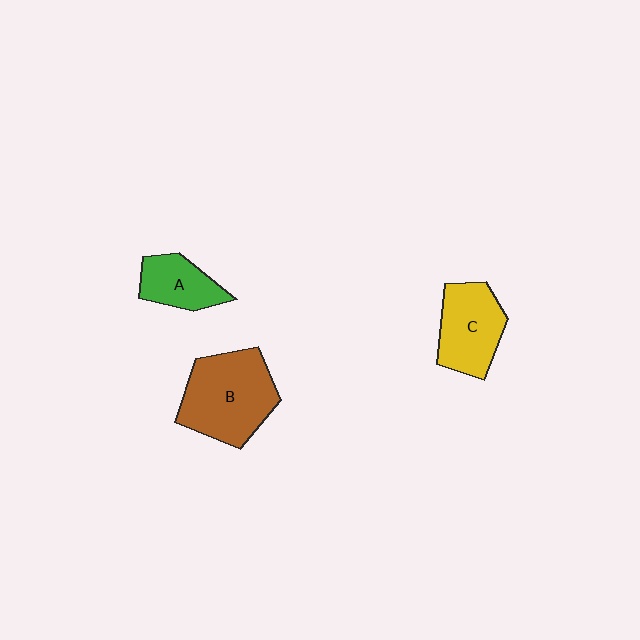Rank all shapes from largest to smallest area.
From largest to smallest: B (brown), C (yellow), A (green).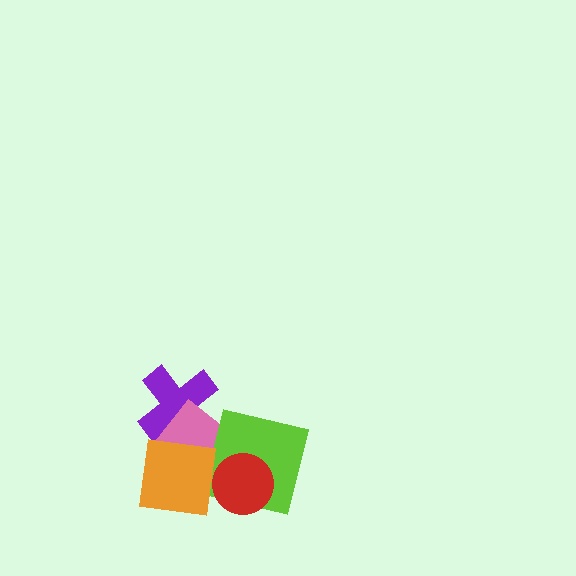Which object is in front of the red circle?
The orange square is in front of the red circle.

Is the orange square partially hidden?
No, no other shape covers it.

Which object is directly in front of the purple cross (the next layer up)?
The pink rectangle is directly in front of the purple cross.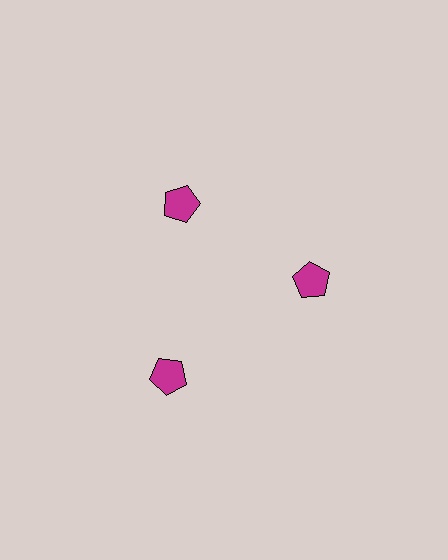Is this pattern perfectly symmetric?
No. The 3 magenta pentagons are arranged in a ring, but one element near the 7 o'clock position is pushed outward from the center, breaking the 3-fold rotational symmetry.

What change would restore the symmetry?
The symmetry would be restored by moving it inward, back onto the ring so that all 3 pentagons sit at equal angles and equal distance from the center.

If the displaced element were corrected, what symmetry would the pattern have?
It would have 3-fold rotational symmetry — the pattern would map onto itself every 120 degrees.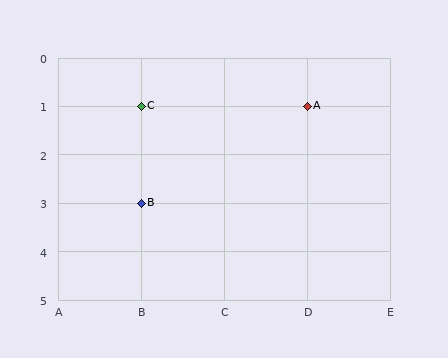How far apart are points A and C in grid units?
Points A and C are 2 columns apart.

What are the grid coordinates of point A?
Point A is at grid coordinates (D, 1).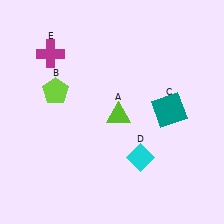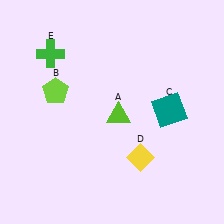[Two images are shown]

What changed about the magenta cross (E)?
In Image 1, E is magenta. In Image 2, it changed to green.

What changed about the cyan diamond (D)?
In Image 1, D is cyan. In Image 2, it changed to yellow.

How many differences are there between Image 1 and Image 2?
There are 2 differences between the two images.